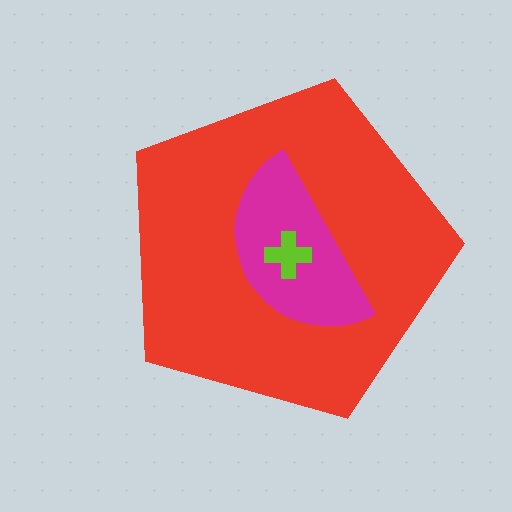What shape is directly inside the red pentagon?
The magenta semicircle.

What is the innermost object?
The lime cross.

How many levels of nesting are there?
3.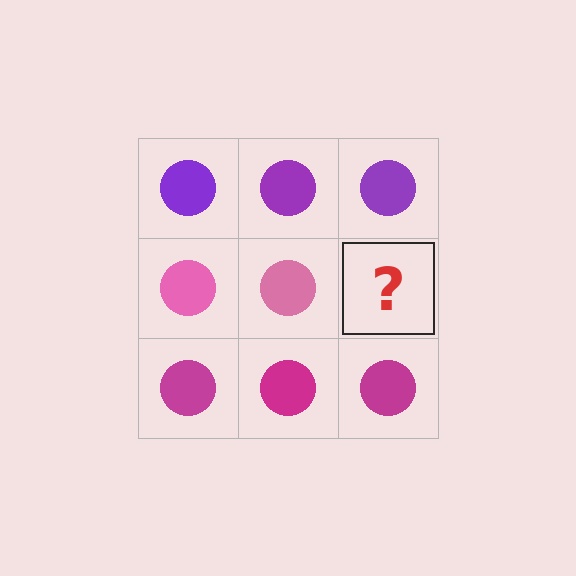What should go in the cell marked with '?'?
The missing cell should contain a pink circle.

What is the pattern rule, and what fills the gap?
The rule is that each row has a consistent color. The gap should be filled with a pink circle.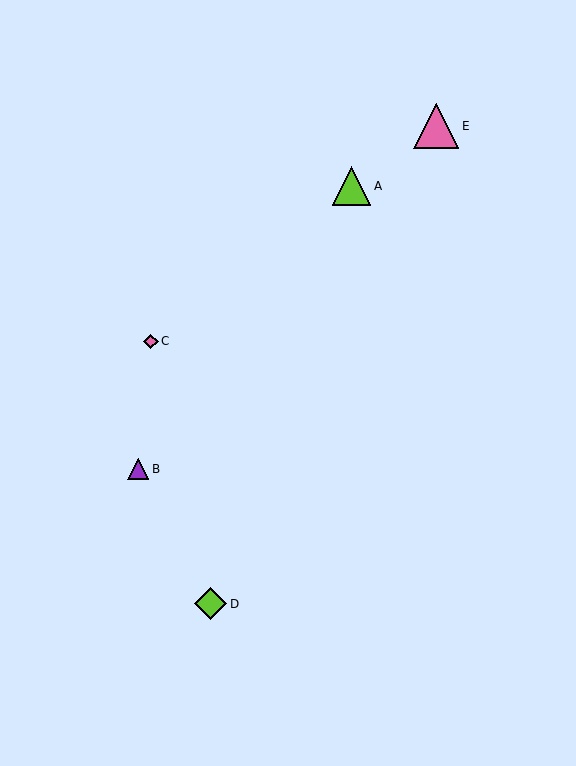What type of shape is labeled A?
Shape A is a lime triangle.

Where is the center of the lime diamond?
The center of the lime diamond is at (210, 604).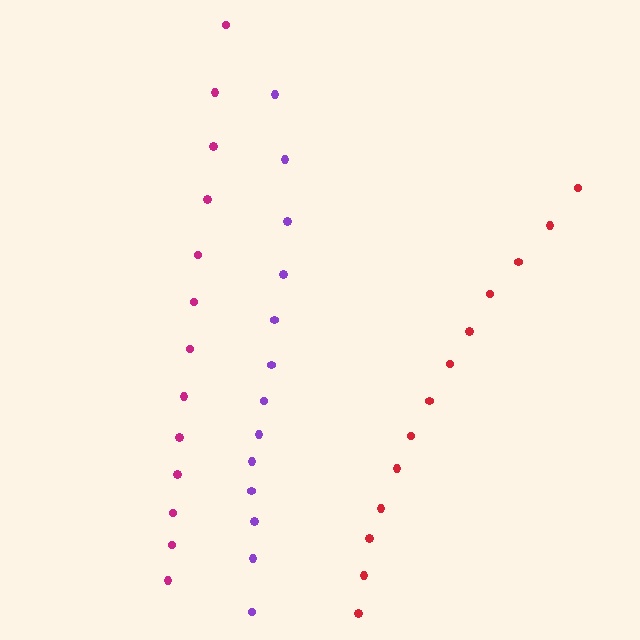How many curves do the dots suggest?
There are 3 distinct paths.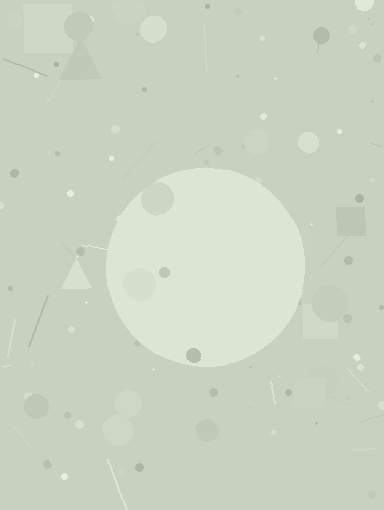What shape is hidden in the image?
A circle is hidden in the image.